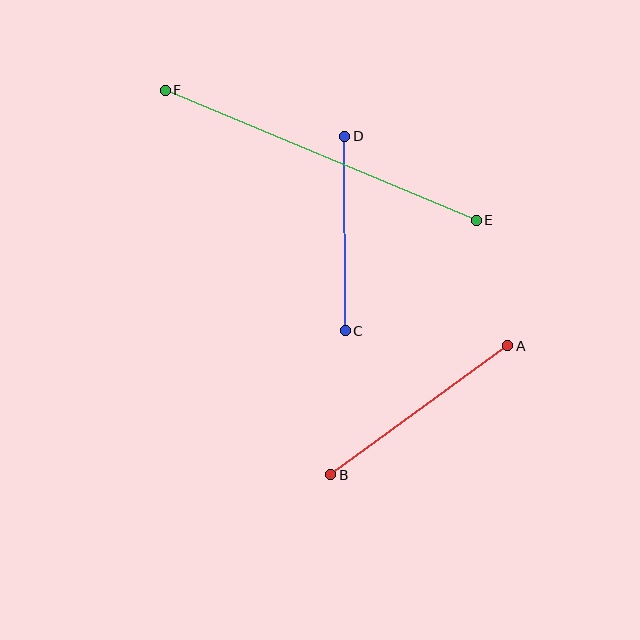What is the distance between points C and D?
The distance is approximately 194 pixels.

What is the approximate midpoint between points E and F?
The midpoint is at approximately (321, 155) pixels.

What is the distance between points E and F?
The distance is approximately 337 pixels.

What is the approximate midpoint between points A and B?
The midpoint is at approximately (419, 410) pixels.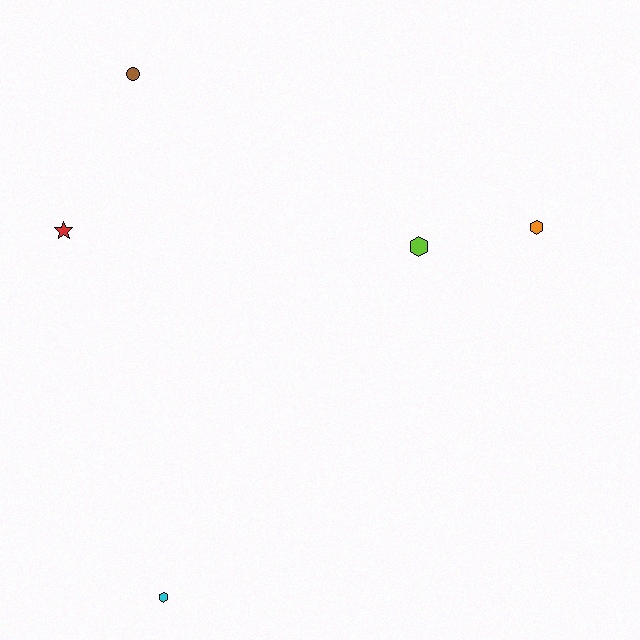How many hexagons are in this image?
There are 3 hexagons.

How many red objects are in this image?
There is 1 red object.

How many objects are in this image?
There are 5 objects.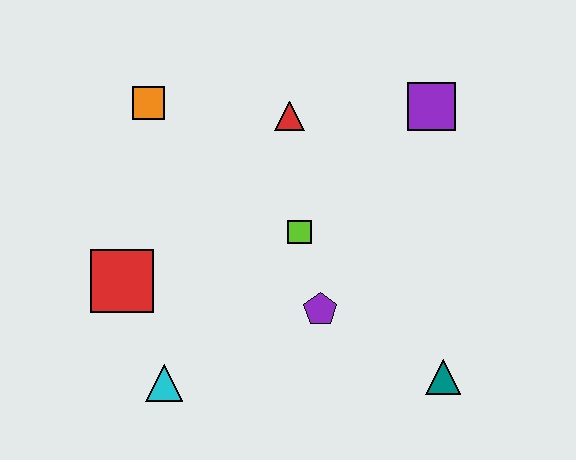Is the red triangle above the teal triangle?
Yes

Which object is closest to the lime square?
The purple pentagon is closest to the lime square.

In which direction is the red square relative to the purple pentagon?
The red square is to the left of the purple pentagon.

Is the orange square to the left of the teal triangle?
Yes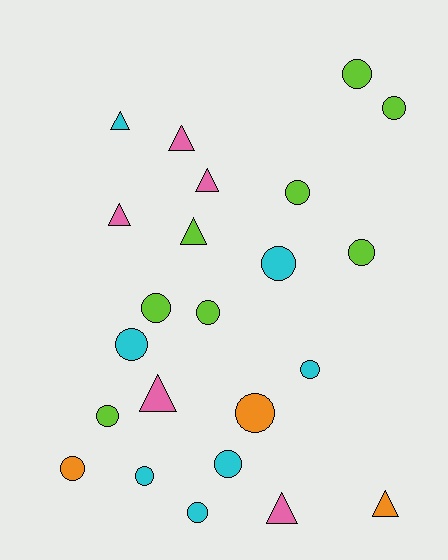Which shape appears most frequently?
Circle, with 15 objects.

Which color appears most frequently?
Lime, with 8 objects.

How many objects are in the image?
There are 23 objects.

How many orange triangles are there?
There is 1 orange triangle.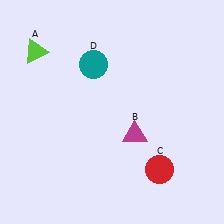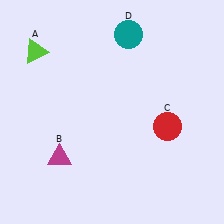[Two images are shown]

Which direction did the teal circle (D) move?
The teal circle (D) moved right.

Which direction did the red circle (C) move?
The red circle (C) moved up.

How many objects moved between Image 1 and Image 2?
3 objects moved between the two images.